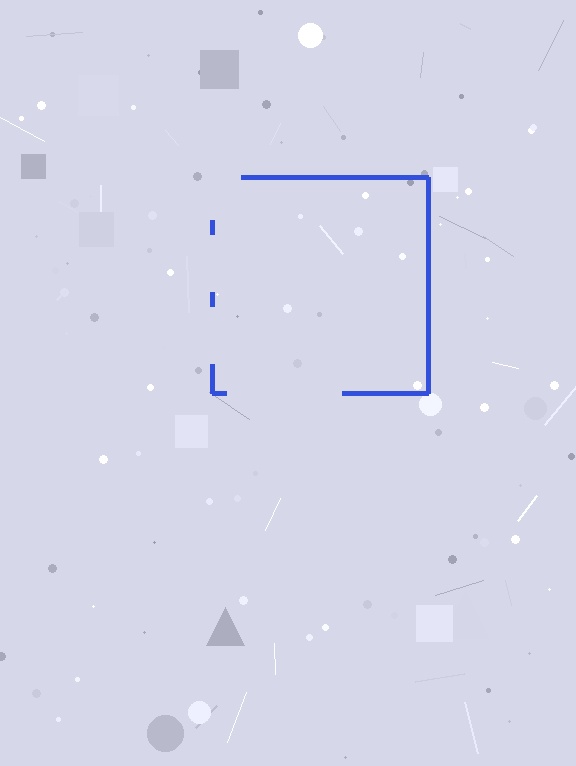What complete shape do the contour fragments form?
The contour fragments form a square.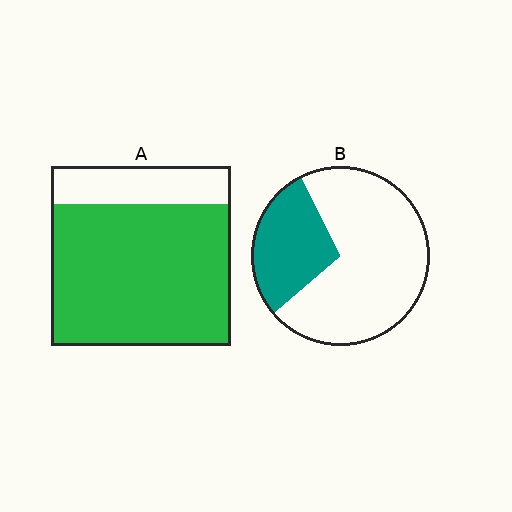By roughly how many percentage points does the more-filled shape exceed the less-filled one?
By roughly 50 percentage points (A over B).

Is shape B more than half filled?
No.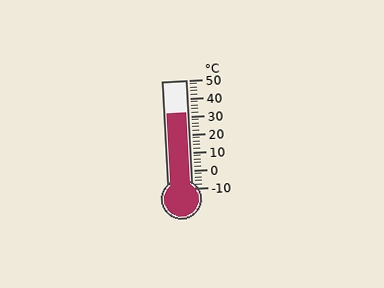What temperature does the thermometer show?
The thermometer shows approximately 32°C.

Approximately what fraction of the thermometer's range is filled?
The thermometer is filled to approximately 70% of its range.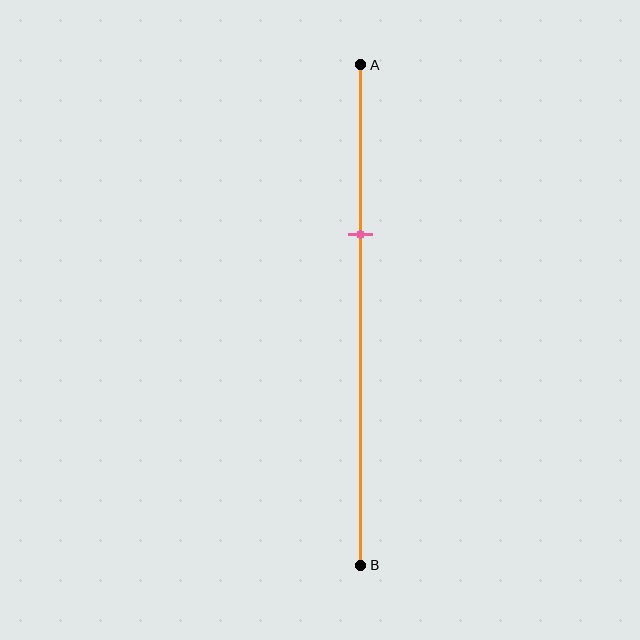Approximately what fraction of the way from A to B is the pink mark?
The pink mark is approximately 35% of the way from A to B.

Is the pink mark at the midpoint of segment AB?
No, the mark is at about 35% from A, not at the 50% midpoint.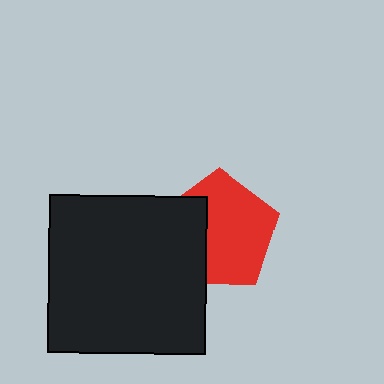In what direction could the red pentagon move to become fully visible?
The red pentagon could move right. That would shift it out from behind the black square entirely.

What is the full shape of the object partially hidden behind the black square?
The partially hidden object is a red pentagon.